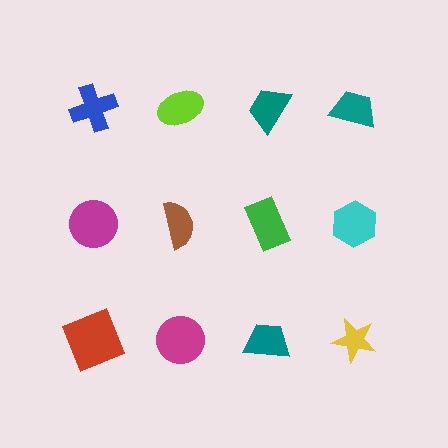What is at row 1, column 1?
A blue cross.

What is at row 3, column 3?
A teal trapezoid.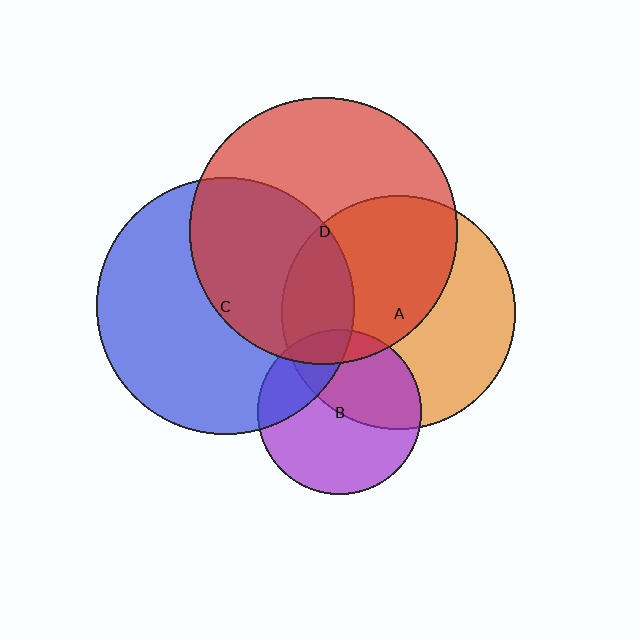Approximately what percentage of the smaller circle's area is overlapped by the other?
Approximately 45%.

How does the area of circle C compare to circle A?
Approximately 1.2 times.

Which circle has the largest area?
Circle D (red).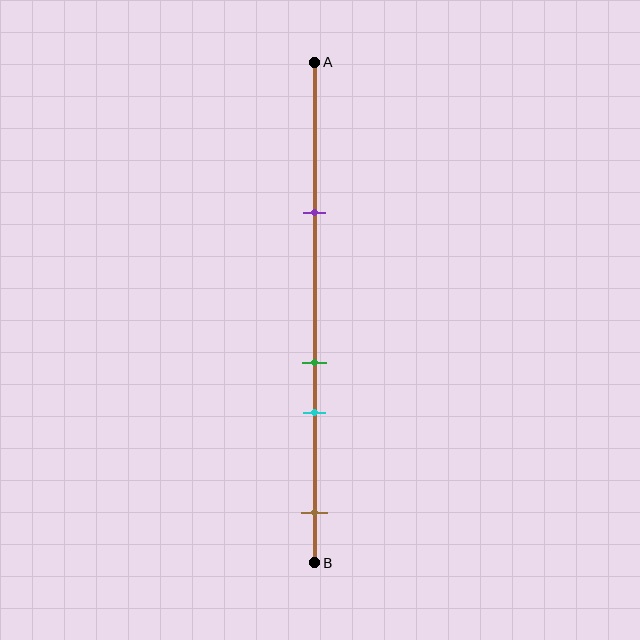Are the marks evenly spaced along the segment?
No, the marks are not evenly spaced.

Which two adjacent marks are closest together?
The green and cyan marks are the closest adjacent pair.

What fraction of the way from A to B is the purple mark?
The purple mark is approximately 30% (0.3) of the way from A to B.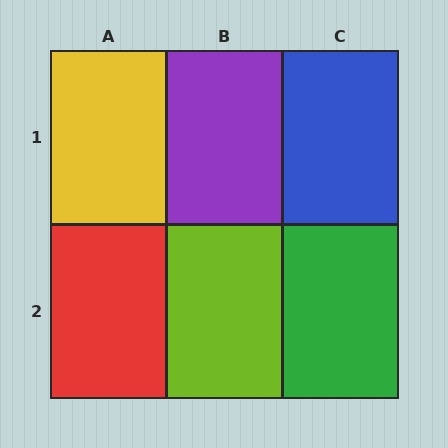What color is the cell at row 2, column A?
Red.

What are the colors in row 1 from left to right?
Yellow, purple, blue.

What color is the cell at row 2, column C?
Green.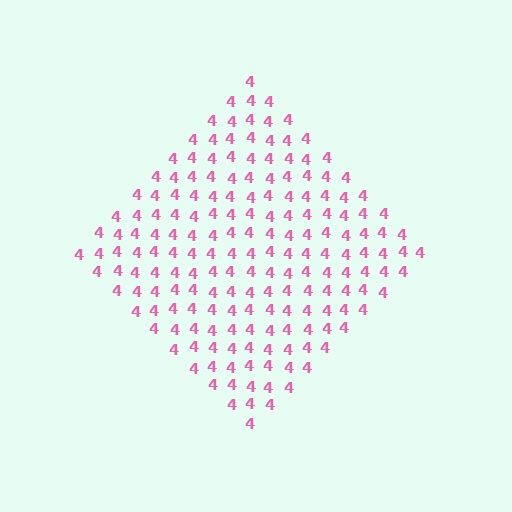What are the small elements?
The small elements are digit 4's.